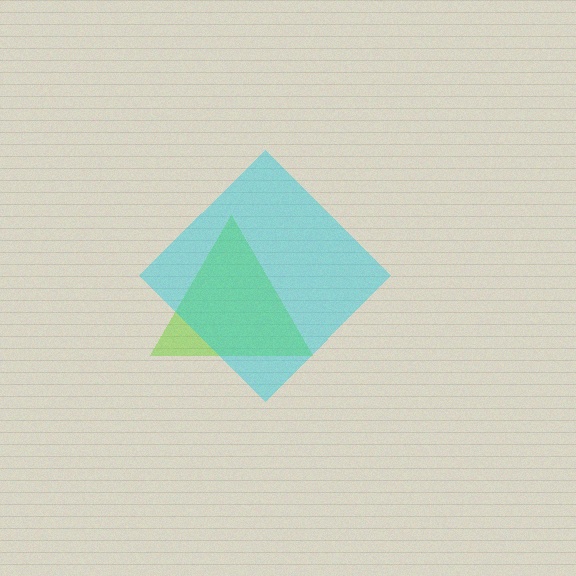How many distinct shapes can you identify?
There are 2 distinct shapes: a lime triangle, a cyan diamond.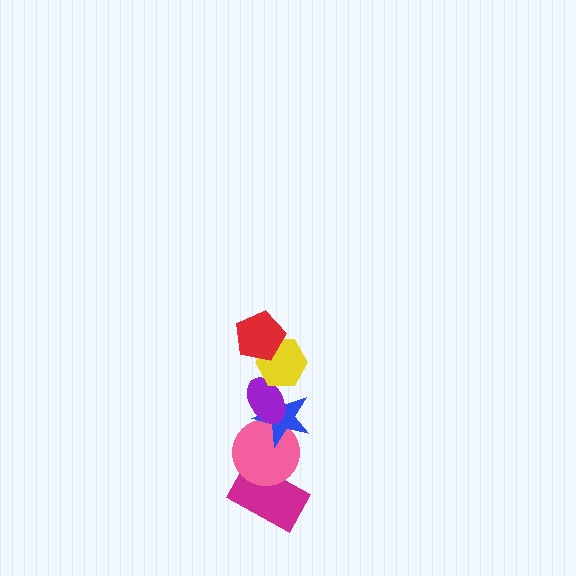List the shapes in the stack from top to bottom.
From top to bottom: the red pentagon, the yellow hexagon, the purple ellipse, the blue star, the pink circle, the magenta rectangle.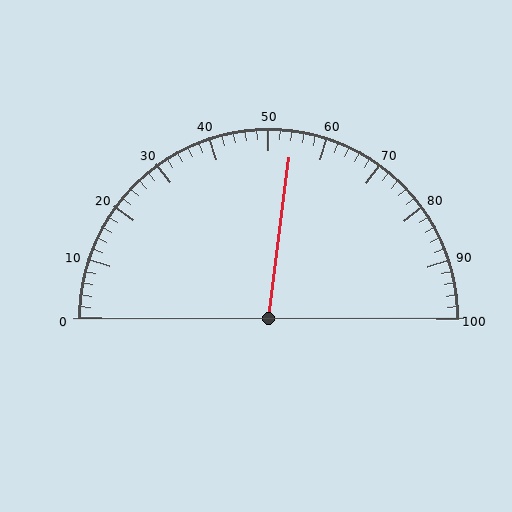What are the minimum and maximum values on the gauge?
The gauge ranges from 0 to 100.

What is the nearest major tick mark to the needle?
The nearest major tick mark is 50.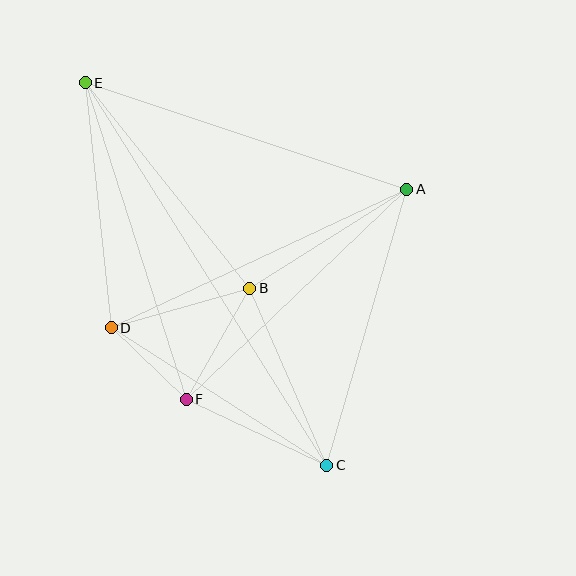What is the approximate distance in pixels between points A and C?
The distance between A and C is approximately 287 pixels.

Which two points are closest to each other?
Points D and F are closest to each other.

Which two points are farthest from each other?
Points C and E are farthest from each other.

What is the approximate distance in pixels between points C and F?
The distance between C and F is approximately 155 pixels.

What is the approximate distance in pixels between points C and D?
The distance between C and D is approximately 255 pixels.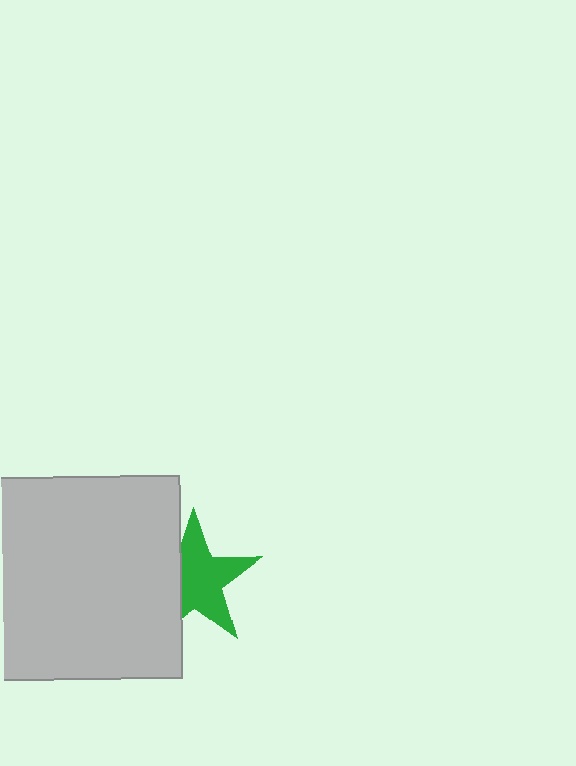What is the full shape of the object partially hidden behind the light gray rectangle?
The partially hidden object is a green star.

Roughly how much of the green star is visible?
Most of it is visible (roughly 67%).